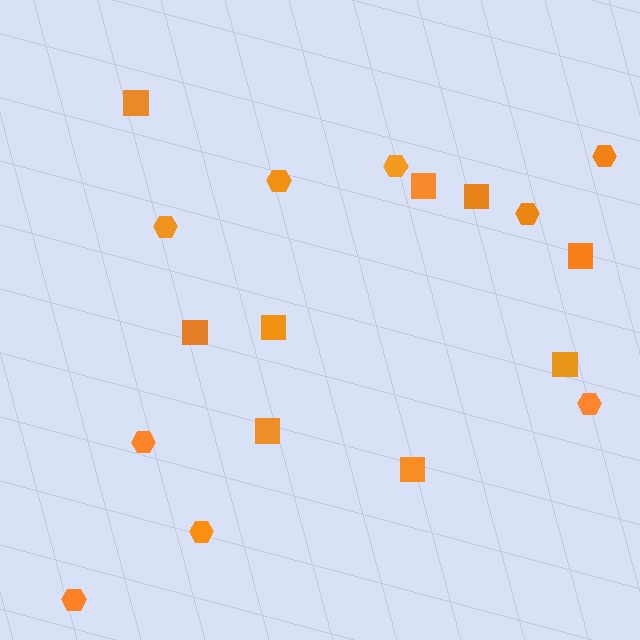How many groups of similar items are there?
There are 2 groups: one group of squares (9) and one group of hexagons (9).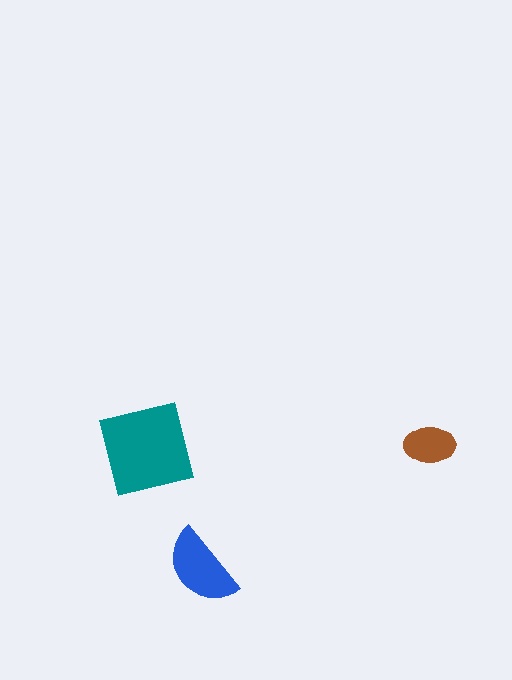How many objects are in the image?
There are 3 objects in the image.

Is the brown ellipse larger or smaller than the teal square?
Smaller.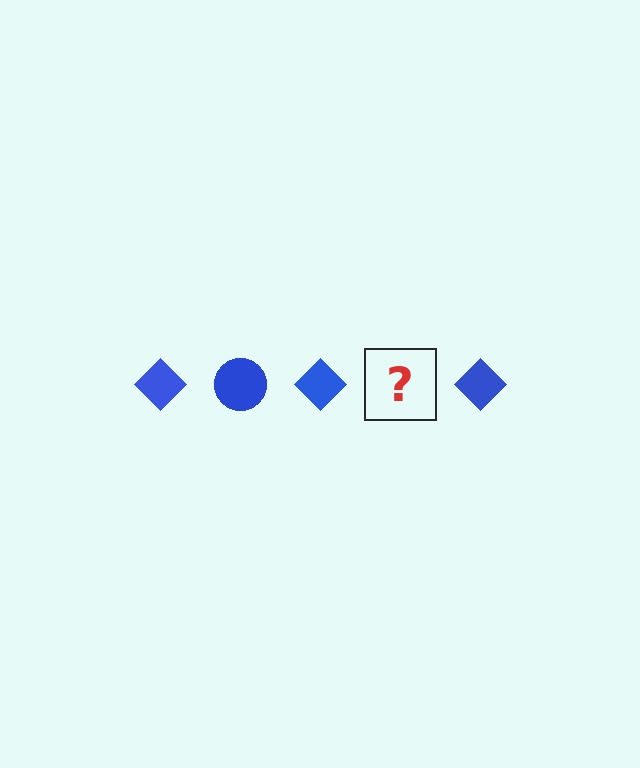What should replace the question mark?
The question mark should be replaced with a blue circle.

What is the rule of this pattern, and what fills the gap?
The rule is that the pattern cycles through diamond, circle shapes in blue. The gap should be filled with a blue circle.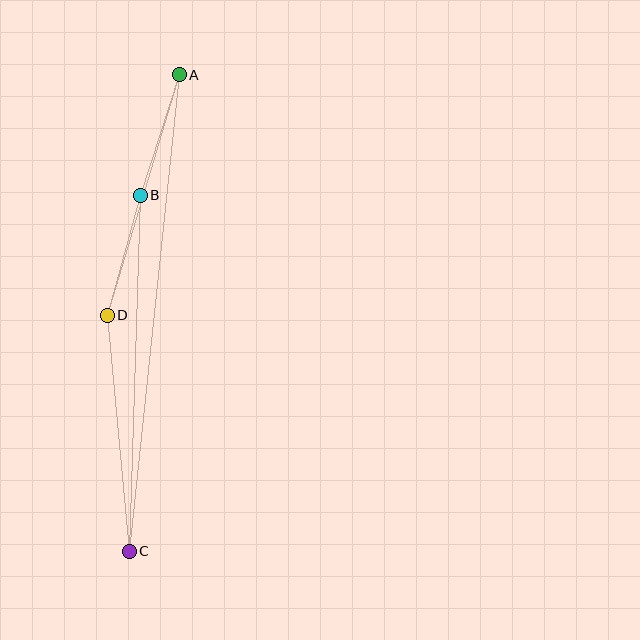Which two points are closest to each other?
Points B and D are closest to each other.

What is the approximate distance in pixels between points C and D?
The distance between C and D is approximately 237 pixels.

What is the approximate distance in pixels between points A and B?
The distance between A and B is approximately 126 pixels.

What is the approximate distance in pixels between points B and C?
The distance between B and C is approximately 356 pixels.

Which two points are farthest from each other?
Points A and C are farthest from each other.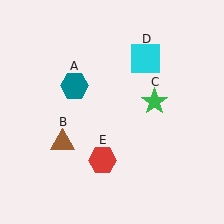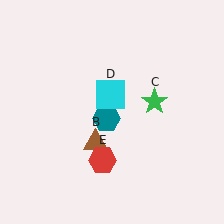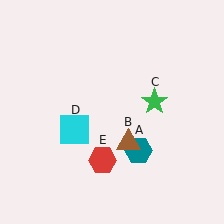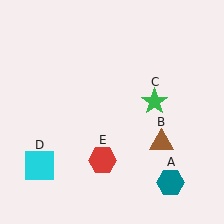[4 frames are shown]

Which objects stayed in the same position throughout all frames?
Green star (object C) and red hexagon (object E) remained stationary.